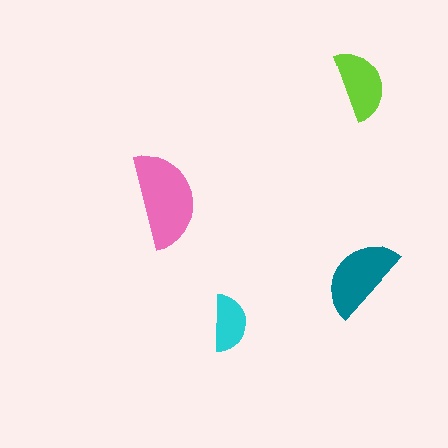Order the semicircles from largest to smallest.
the pink one, the teal one, the lime one, the cyan one.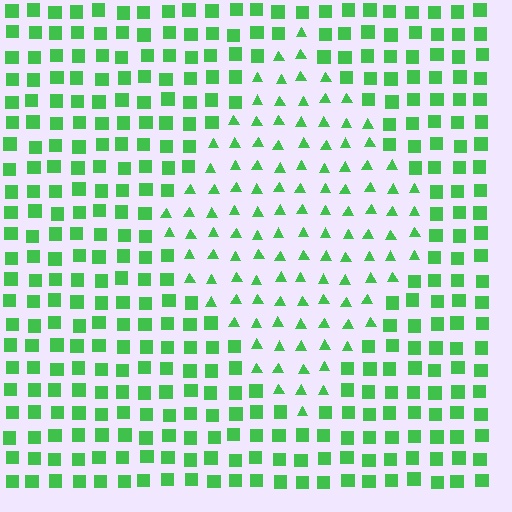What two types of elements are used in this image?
The image uses triangles inside the diamond region and squares outside it.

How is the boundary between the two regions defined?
The boundary is defined by a change in element shape: triangles inside vs. squares outside. All elements share the same color and spacing.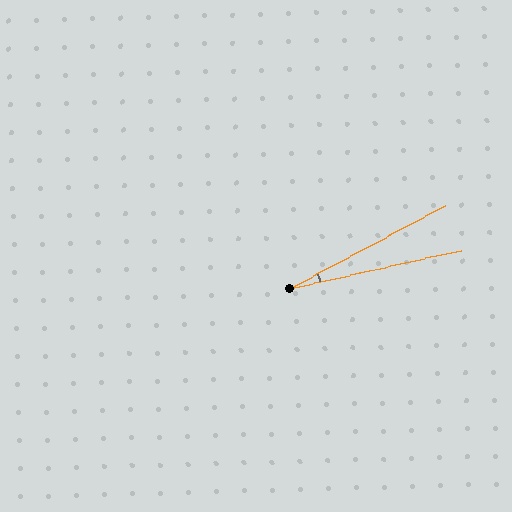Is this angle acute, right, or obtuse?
It is acute.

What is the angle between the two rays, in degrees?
Approximately 15 degrees.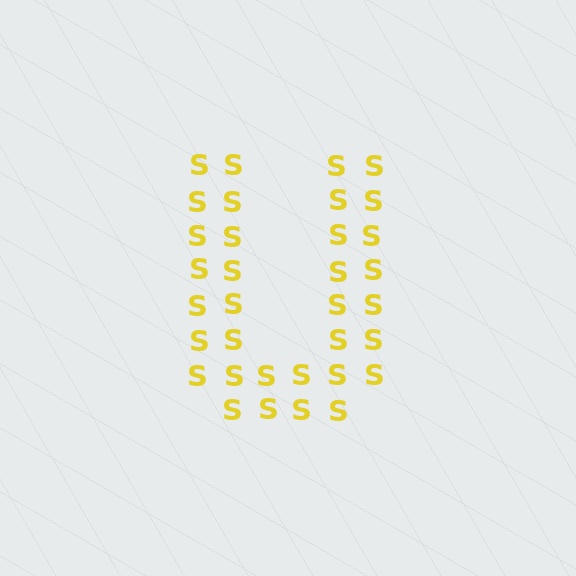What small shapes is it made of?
It is made of small letter S's.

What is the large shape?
The large shape is the letter U.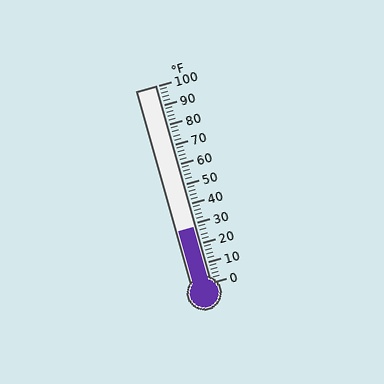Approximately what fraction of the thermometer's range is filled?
The thermometer is filled to approximately 30% of its range.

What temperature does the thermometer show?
The thermometer shows approximately 28°F.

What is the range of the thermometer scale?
The thermometer scale ranges from 0°F to 100°F.